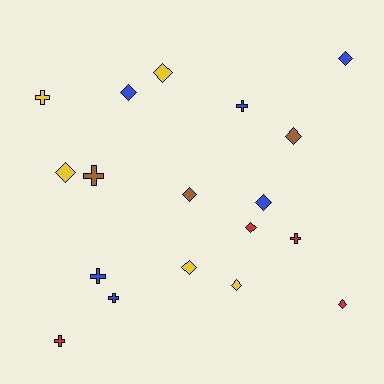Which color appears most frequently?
Blue, with 6 objects.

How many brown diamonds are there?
There are 2 brown diamonds.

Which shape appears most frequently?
Diamond, with 11 objects.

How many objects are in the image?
There are 18 objects.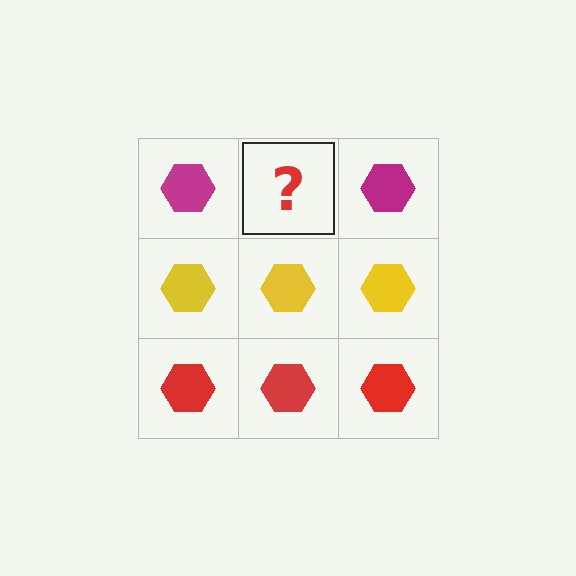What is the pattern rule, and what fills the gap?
The rule is that each row has a consistent color. The gap should be filled with a magenta hexagon.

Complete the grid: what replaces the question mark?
The question mark should be replaced with a magenta hexagon.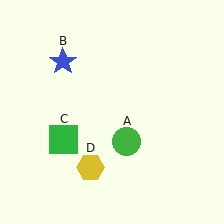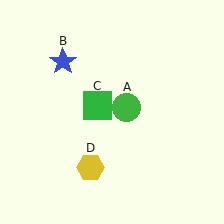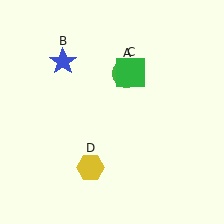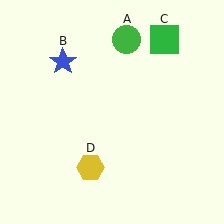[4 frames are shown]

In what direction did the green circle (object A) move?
The green circle (object A) moved up.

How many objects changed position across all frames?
2 objects changed position: green circle (object A), green square (object C).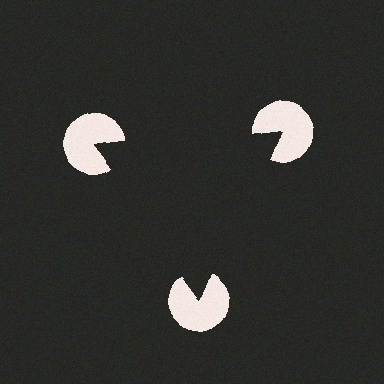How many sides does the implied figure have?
3 sides.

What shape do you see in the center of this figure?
An illusory triangle — its edges are inferred from the aligned wedge cuts in the pac-man discs, not physically drawn.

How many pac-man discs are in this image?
There are 3 — one at each vertex of the illusory triangle.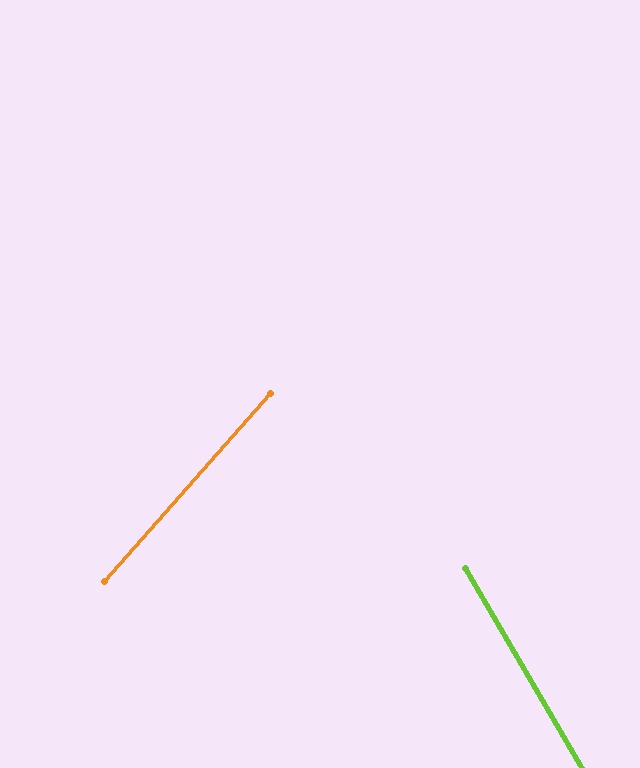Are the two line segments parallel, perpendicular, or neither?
Neither parallel nor perpendicular — they differ by about 72°.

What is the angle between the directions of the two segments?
Approximately 72 degrees.